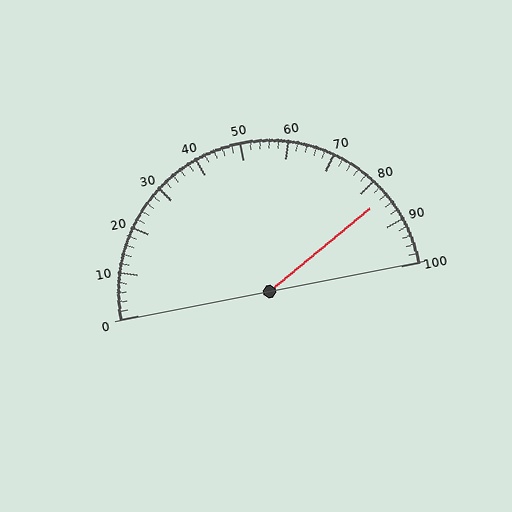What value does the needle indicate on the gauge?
The needle indicates approximately 84.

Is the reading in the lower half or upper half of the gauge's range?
The reading is in the upper half of the range (0 to 100).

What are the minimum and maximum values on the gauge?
The gauge ranges from 0 to 100.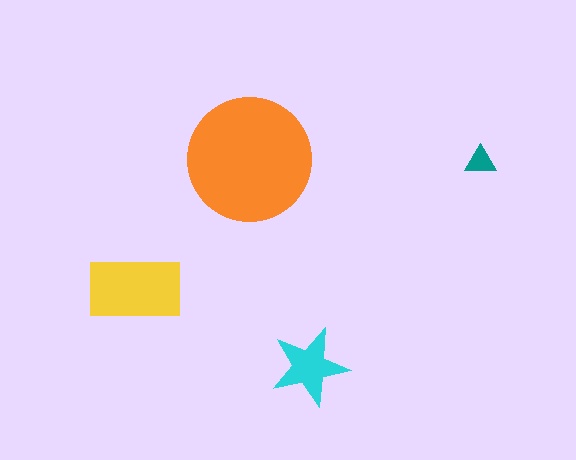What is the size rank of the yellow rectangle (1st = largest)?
2nd.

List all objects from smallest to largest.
The teal triangle, the cyan star, the yellow rectangle, the orange circle.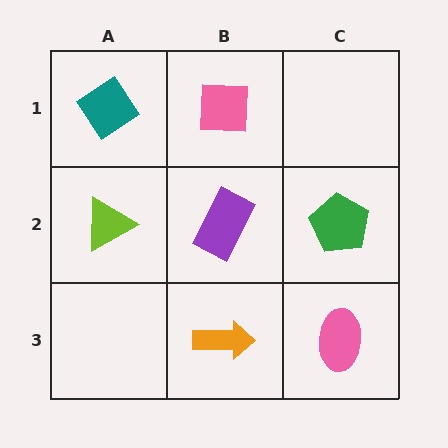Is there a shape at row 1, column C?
No, that cell is empty.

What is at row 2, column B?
A purple rectangle.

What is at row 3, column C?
A pink ellipse.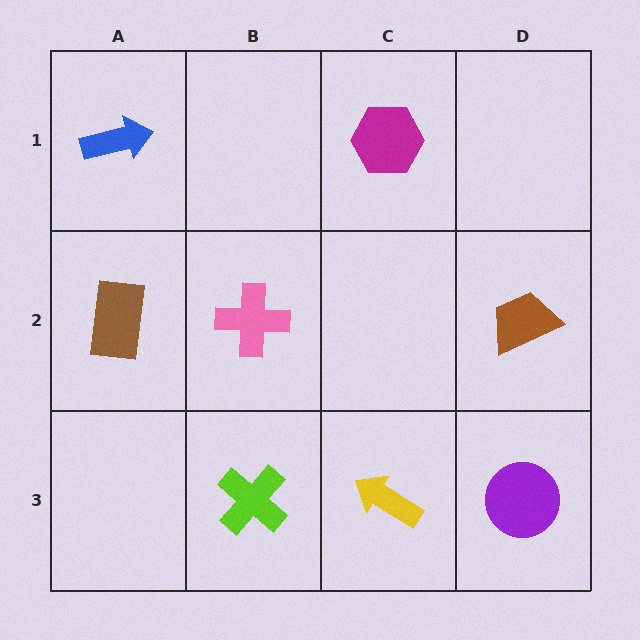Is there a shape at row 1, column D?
No, that cell is empty.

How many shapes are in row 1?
2 shapes.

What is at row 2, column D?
A brown trapezoid.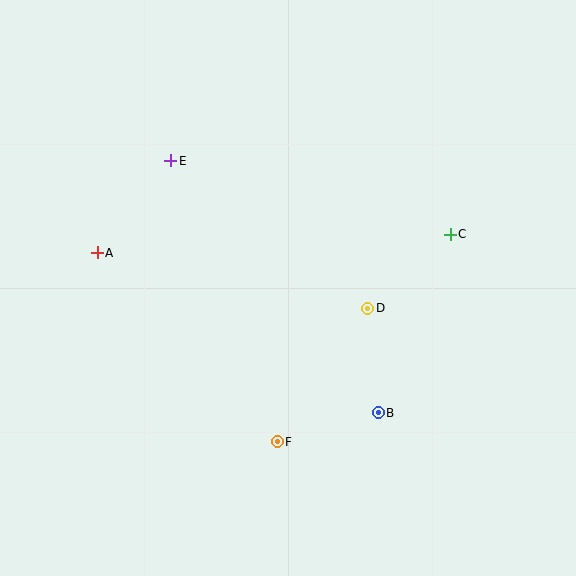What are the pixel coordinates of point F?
Point F is at (277, 442).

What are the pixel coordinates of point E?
Point E is at (171, 161).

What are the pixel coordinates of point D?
Point D is at (368, 308).